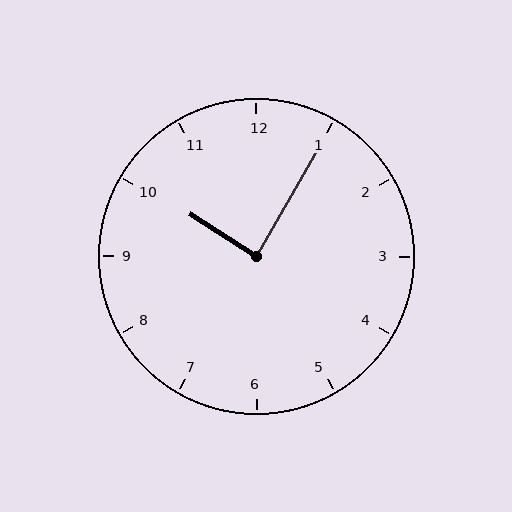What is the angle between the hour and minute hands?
Approximately 88 degrees.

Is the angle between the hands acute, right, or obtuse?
It is right.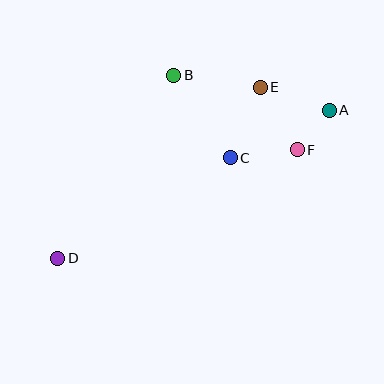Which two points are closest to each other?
Points A and F are closest to each other.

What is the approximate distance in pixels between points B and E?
The distance between B and E is approximately 87 pixels.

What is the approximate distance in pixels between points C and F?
The distance between C and F is approximately 68 pixels.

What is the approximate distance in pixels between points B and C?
The distance between B and C is approximately 100 pixels.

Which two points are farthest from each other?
Points A and D are farthest from each other.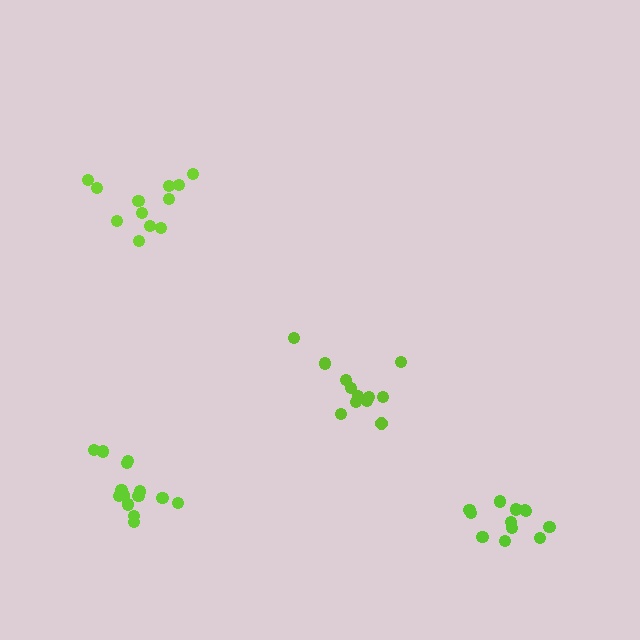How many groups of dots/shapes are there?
There are 4 groups.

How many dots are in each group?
Group 1: 12 dots, Group 2: 14 dots, Group 3: 12 dots, Group 4: 12 dots (50 total).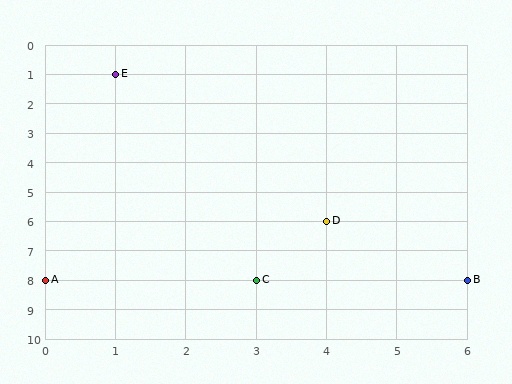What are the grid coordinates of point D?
Point D is at grid coordinates (4, 6).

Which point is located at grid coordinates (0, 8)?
Point A is at (0, 8).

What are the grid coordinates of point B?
Point B is at grid coordinates (6, 8).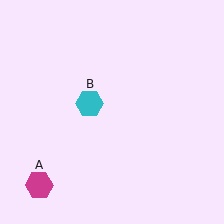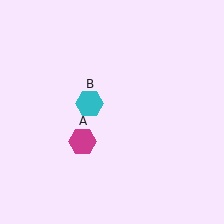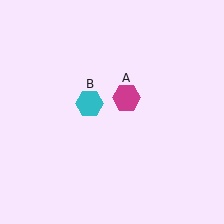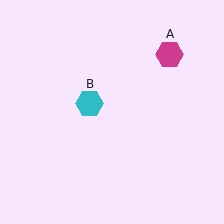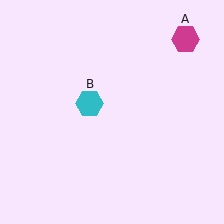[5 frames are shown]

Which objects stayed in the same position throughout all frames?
Cyan hexagon (object B) remained stationary.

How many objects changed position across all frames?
1 object changed position: magenta hexagon (object A).